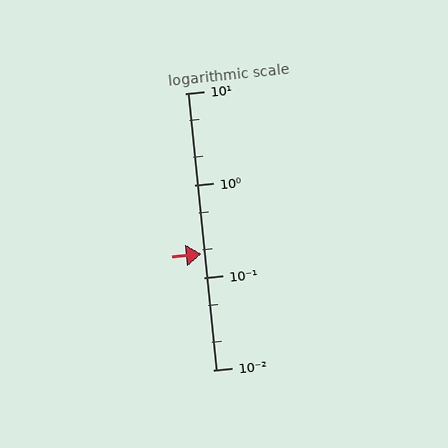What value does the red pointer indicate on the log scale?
The pointer indicates approximately 0.18.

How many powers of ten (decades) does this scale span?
The scale spans 3 decades, from 0.01 to 10.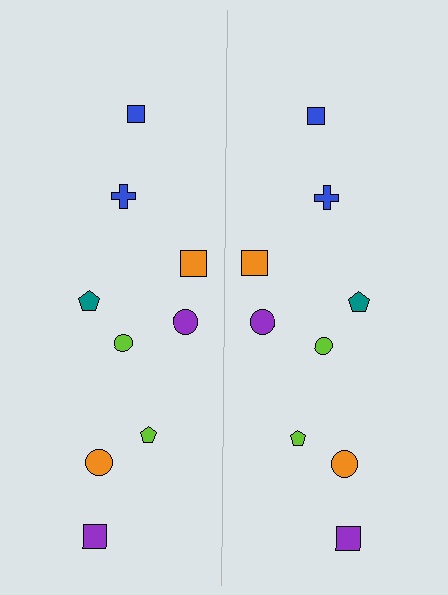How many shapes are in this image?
There are 18 shapes in this image.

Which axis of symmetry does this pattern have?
The pattern has a vertical axis of symmetry running through the center of the image.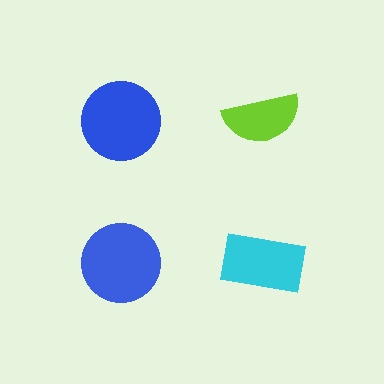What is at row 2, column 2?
A cyan rectangle.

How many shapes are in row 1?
2 shapes.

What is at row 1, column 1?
A blue circle.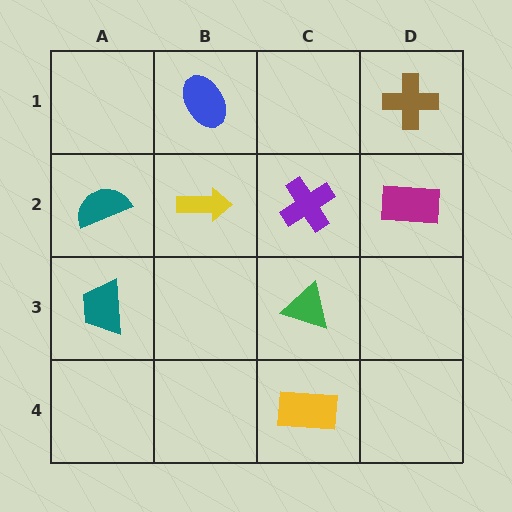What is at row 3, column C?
A green triangle.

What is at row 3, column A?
A teal trapezoid.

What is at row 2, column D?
A magenta rectangle.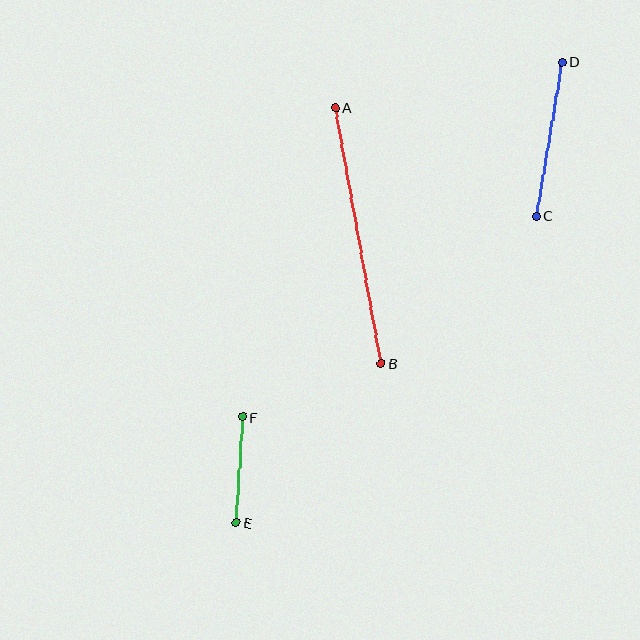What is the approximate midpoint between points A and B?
The midpoint is at approximately (358, 236) pixels.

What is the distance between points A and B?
The distance is approximately 260 pixels.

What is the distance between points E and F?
The distance is approximately 106 pixels.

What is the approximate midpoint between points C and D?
The midpoint is at approximately (549, 139) pixels.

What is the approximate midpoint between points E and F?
The midpoint is at approximately (239, 470) pixels.